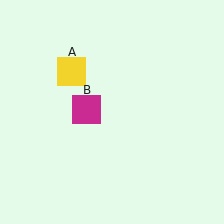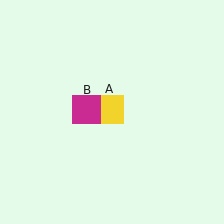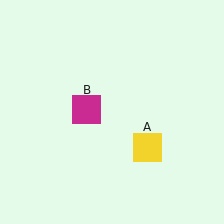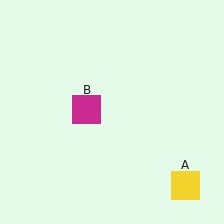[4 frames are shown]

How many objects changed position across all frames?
1 object changed position: yellow square (object A).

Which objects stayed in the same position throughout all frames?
Magenta square (object B) remained stationary.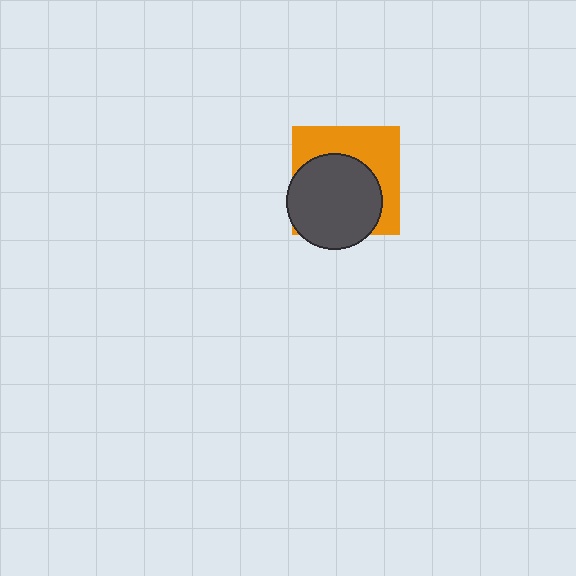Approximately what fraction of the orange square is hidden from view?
Roughly 55% of the orange square is hidden behind the dark gray circle.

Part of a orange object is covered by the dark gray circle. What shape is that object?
It is a square.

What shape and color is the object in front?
The object in front is a dark gray circle.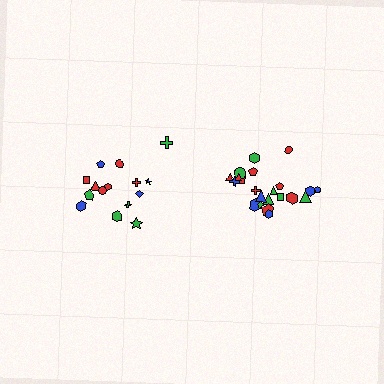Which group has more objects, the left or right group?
The right group.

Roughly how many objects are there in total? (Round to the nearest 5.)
Roughly 35 objects in total.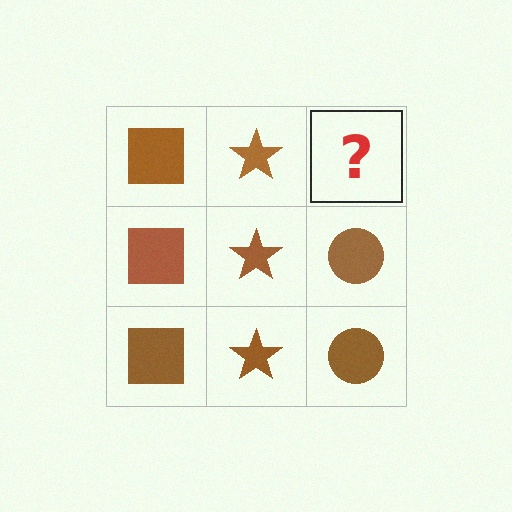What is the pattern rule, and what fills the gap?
The rule is that each column has a consistent shape. The gap should be filled with a brown circle.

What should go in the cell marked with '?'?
The missing cell should contain a brown circle.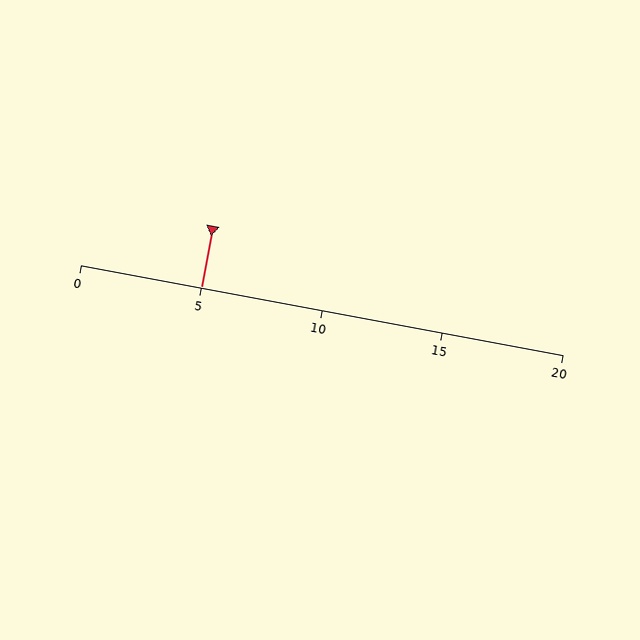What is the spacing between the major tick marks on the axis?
The major ticks are spaced 5 apart.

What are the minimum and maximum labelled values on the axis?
The axis runs from 0 to 20.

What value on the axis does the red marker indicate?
The marker indicates approximately 5.